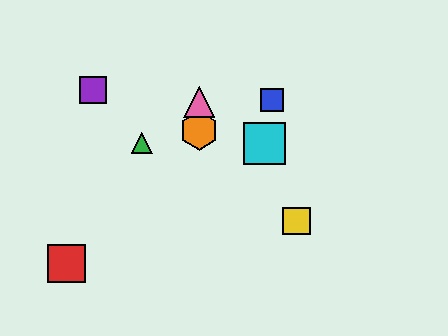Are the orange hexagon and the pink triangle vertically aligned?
Yes, both are at x≈199.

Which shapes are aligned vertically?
The orange hexagon, the pink triangle are aligned vertically.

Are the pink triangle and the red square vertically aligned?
No, the pink triangle is at x≈199 and the red square is at x≈66.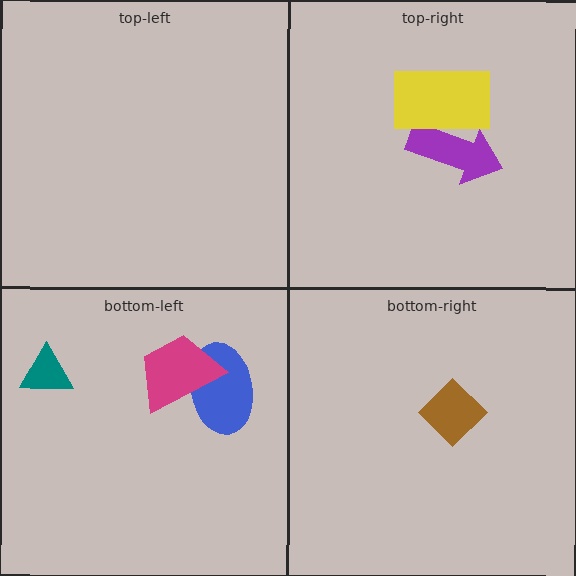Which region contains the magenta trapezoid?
The bottom-left region.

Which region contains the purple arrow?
The top-right region.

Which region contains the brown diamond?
The bottom-right region.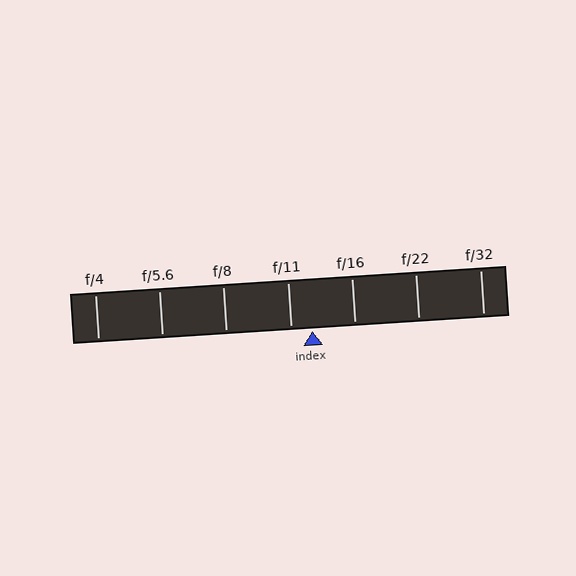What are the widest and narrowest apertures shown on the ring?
The widest aperture shown is f/4 and the narrowest is f/32.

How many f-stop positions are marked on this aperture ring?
There are 7 f-stop positions marked.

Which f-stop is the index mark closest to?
The index mark is closest to f/11.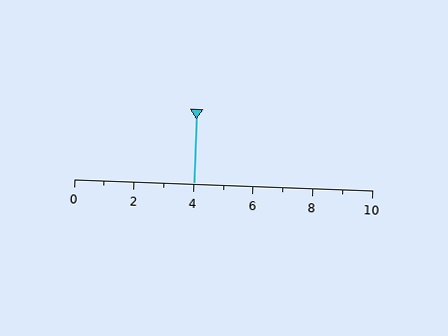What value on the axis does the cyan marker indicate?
The marker indicates approximately 4.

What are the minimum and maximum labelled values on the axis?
The axis runs from 0 to 10.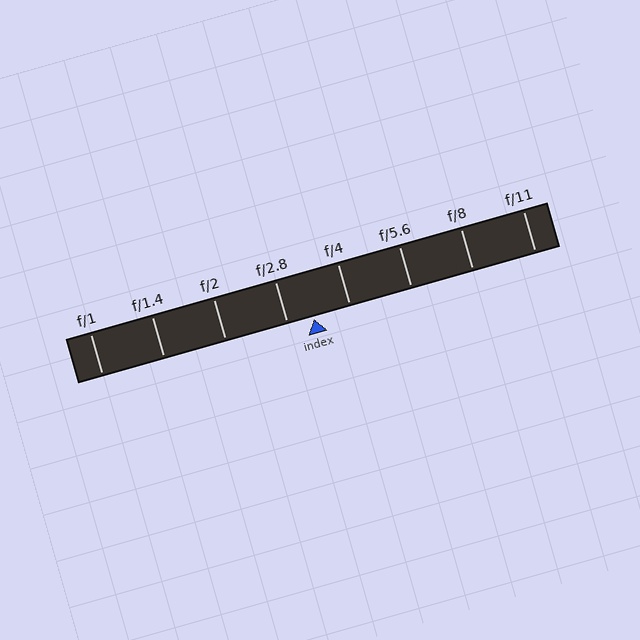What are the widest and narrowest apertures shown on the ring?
The widest aperture shown is f/1 and the narrowest is f/11.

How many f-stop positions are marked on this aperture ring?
There are 8 f-stop positions marked.